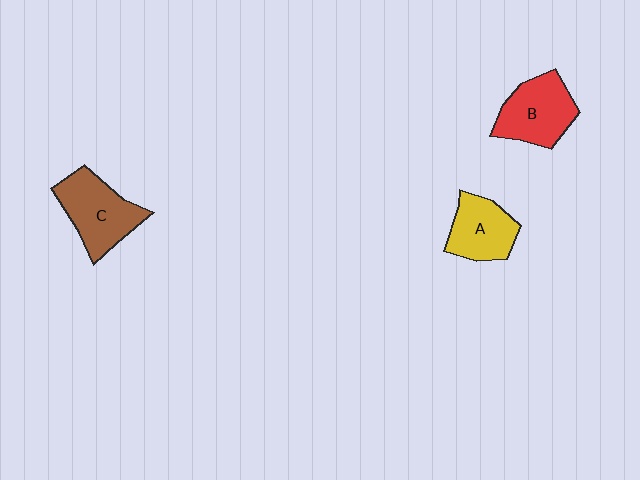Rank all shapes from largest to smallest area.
From largest to smallest: C (brown), B (red), A (yellow).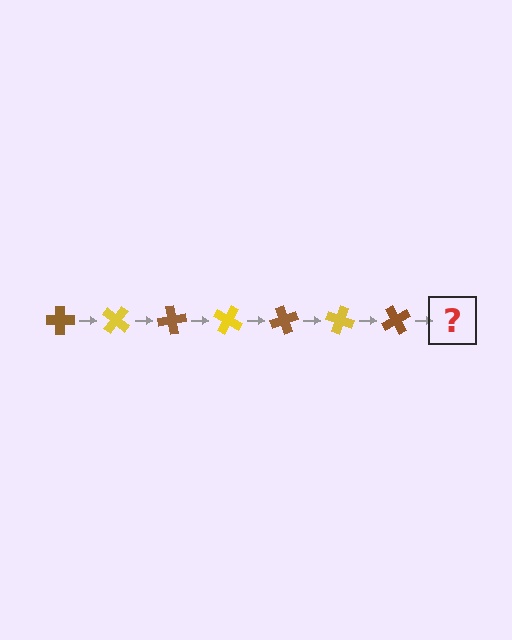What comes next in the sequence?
The next element should be a yellow cross, rotated 280 degrees from the start.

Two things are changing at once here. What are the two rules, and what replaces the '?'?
The two rules are that it rotates 40 degrees each step and the color cycles through brown and yellow. The '?' should be a yellow cross, rotated 280 degrees from the start.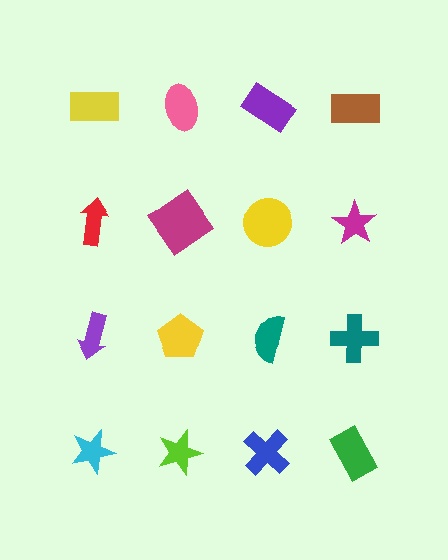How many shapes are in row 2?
4 shapes.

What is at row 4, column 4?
A green rectangle.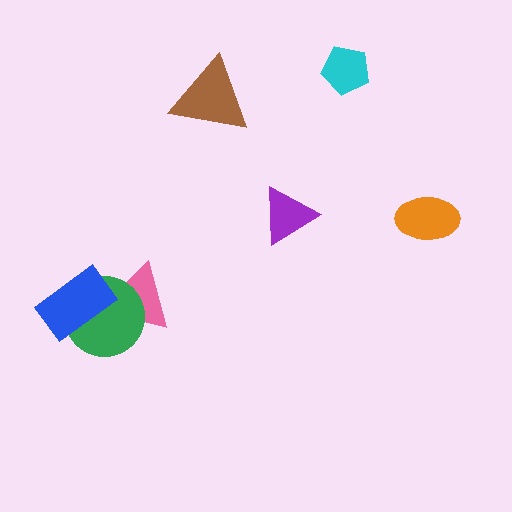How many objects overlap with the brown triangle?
0 objects overlap with the brown triangle.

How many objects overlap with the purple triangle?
0 objects overlap with the purple triangle.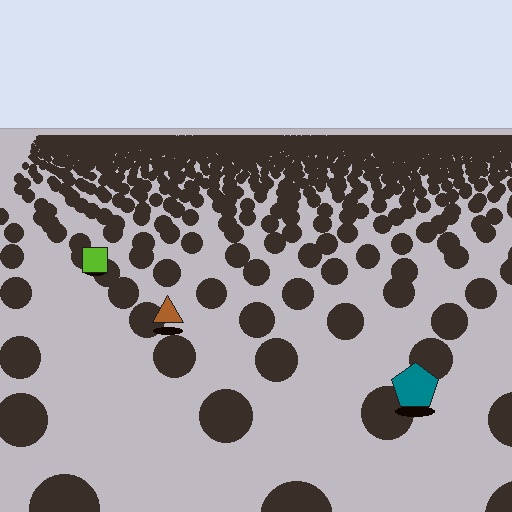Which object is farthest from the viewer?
The lime square is farthest from the viewer. It appears smaller and the ground texture around it is denser.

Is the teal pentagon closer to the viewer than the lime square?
Yes. The teal pentagon is closer — you can tell from the texture gradient: the ground texture is coarser near it.